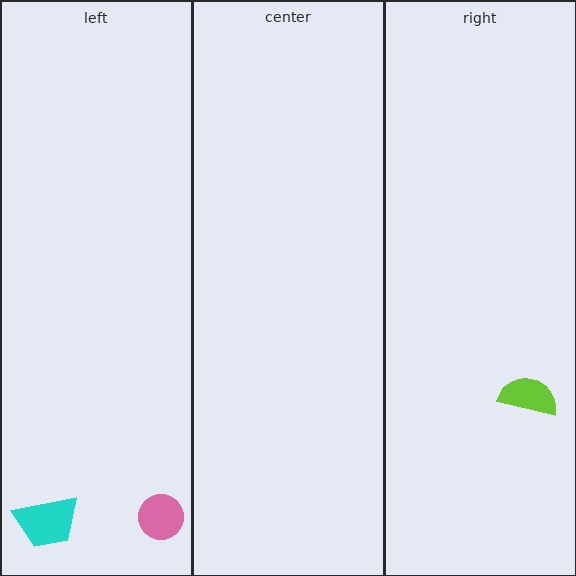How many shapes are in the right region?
1.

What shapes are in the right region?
The lime semicircle.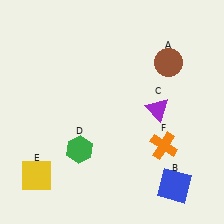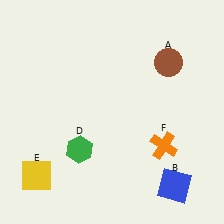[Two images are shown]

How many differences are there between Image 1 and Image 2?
There is 1 difference between the two images.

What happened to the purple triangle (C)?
The purple triangle (C) was removed in Image 2. It was in the top-right area of Image 1.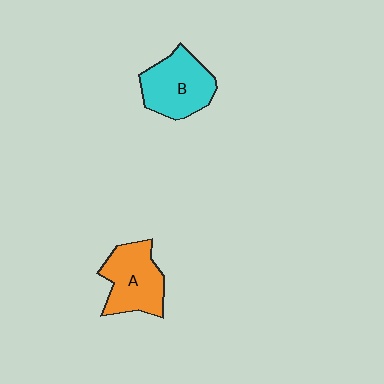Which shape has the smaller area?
Shape A (orange).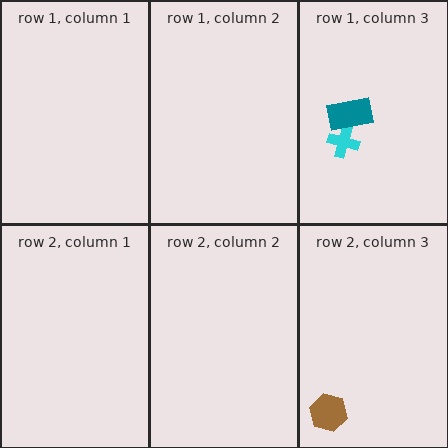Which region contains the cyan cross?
The row 1, column 3 region.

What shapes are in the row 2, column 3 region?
The brown hexagon.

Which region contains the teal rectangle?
The row 1, column 3 region.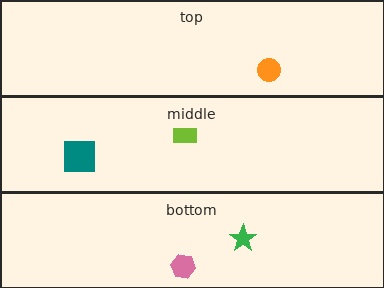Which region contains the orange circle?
The top region.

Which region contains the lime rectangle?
The middle region.